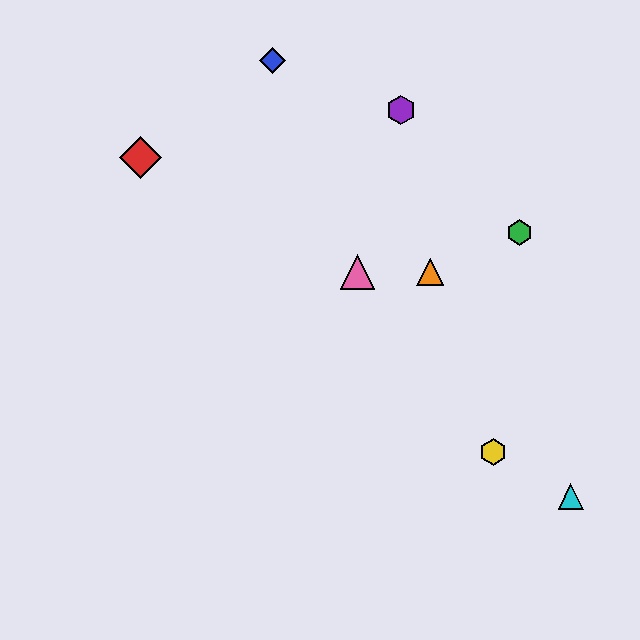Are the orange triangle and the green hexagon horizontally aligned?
No, the orange triangle is at y≈272 and the green hexagon is at y≈233.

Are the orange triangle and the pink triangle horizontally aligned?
Yes, both are at y≈272.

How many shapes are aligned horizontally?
2 shapes (the orange triangle, the pink triangle) are aligned horizontally.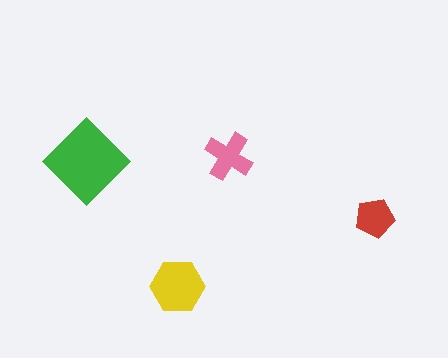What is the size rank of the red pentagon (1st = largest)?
4th.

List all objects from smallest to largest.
The red pentagon, the pink cross, the yellow hexagon, the green diamond.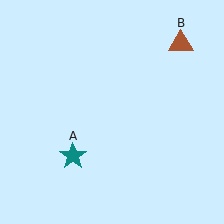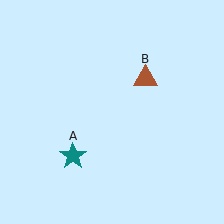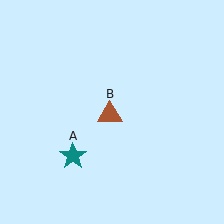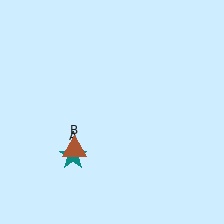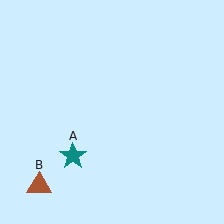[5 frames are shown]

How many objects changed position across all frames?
1 object changed position: brown triangle (object B).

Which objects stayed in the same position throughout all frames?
Teal star (object A) remained stationary.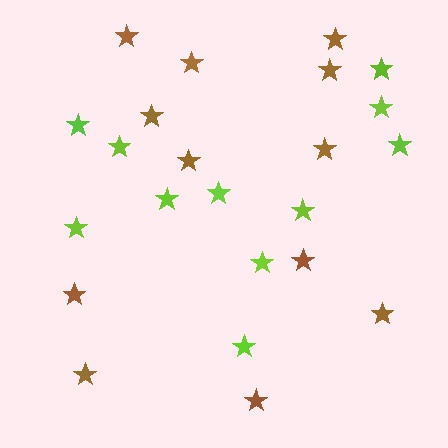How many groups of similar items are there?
There are 2 groups: one group of lime stars (11) and one group of brown stars (12).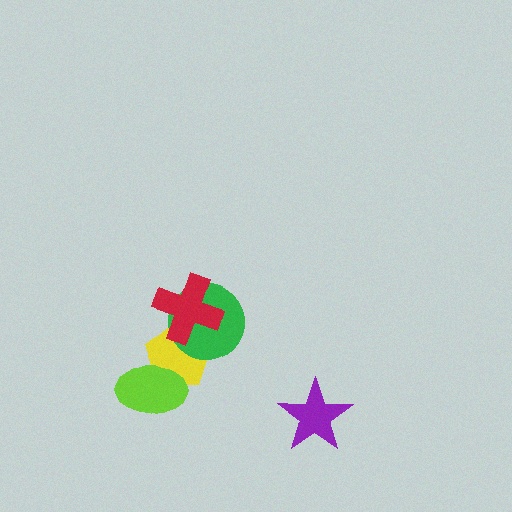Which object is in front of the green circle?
The red cross is in front of the green circle.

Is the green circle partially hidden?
Yes, it is partially covered by another shape.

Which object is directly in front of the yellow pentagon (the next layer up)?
The green circle is directly in front of the yellow pentagon.